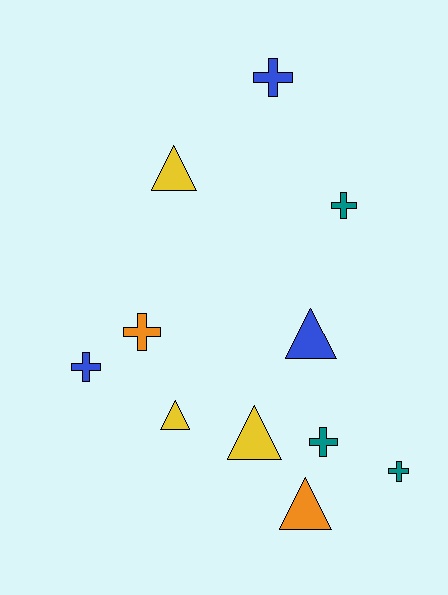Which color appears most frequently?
Blue, with 3 objects.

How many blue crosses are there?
There are 2 blue crosses.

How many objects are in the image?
There are 11 objects.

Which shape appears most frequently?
Cross, with 6 objects.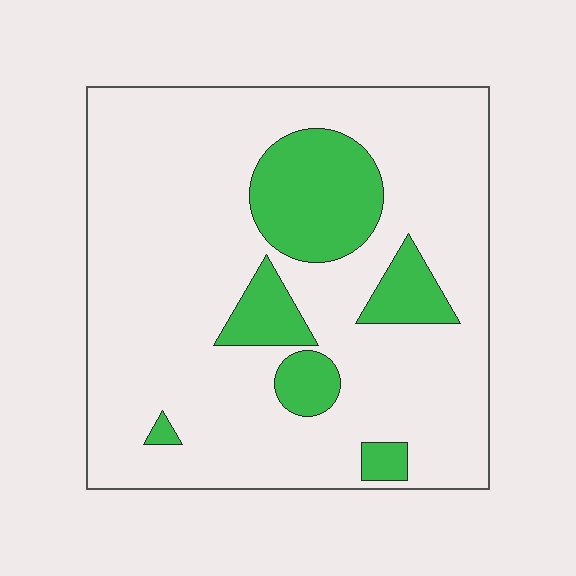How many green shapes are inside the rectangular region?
6.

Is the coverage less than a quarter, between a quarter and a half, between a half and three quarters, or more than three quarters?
Less than a quarter.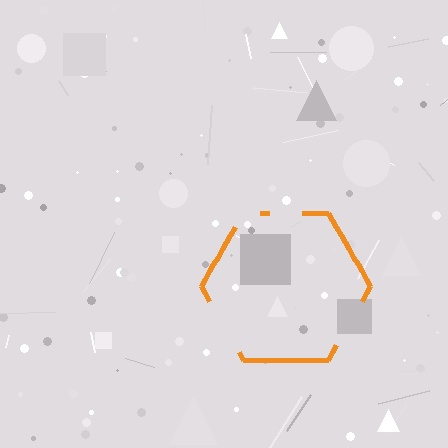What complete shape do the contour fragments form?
The contour fragments form a hexagon.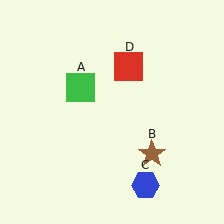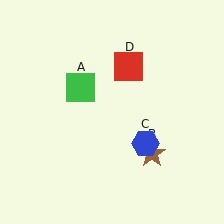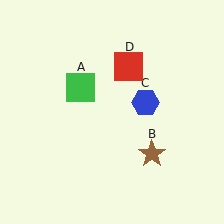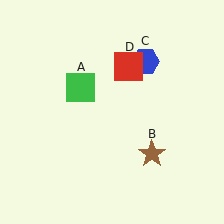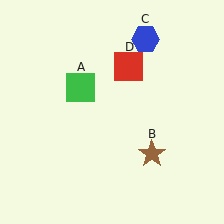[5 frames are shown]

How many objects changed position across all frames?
1 object changed position: blue hexagon (object C).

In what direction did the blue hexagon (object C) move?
The blue hexagon (object C) moved up.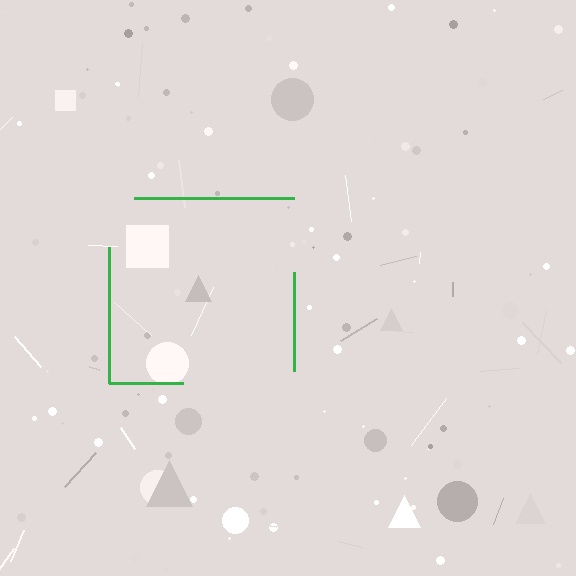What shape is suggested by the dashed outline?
The dashed outline suggests a square.